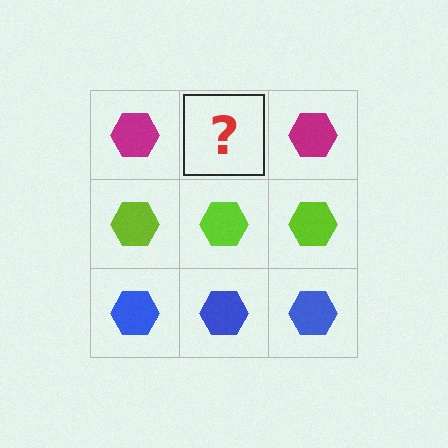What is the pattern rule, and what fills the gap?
The rule is that each row has a consistent color. The gap should be filled with a magenta hexagon.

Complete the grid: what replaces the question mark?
The question mark should be replaced with a magenta hexagon.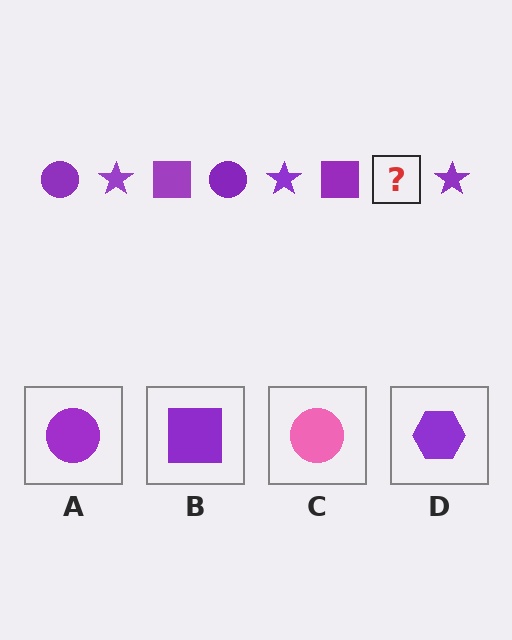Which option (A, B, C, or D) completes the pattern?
A.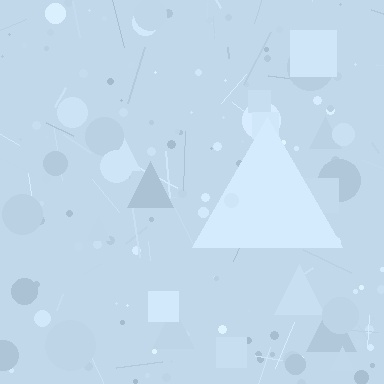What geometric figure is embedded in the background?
A triangle is embedded in the background.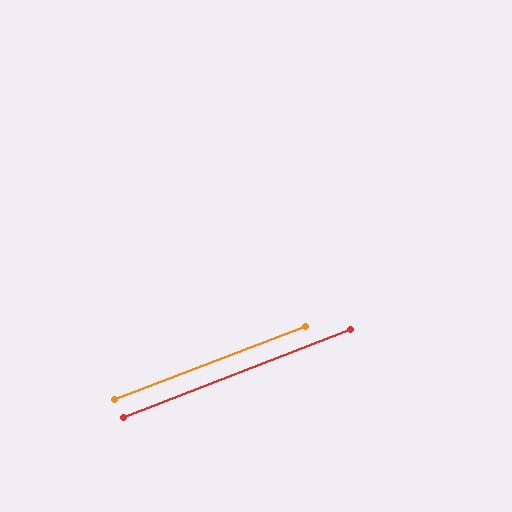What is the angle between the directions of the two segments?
Approximately 0 degrees.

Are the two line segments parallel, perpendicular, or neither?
Parallel — their directions differ by only 0.4°.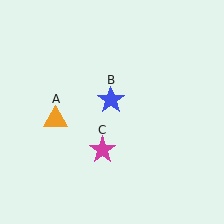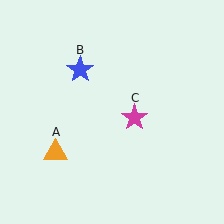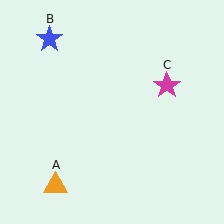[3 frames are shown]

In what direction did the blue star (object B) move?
The blue star (object B) moved up and to the left.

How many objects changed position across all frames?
3 objects changed position: orange triangle (object A), blue star (object B), magenta star (object C).